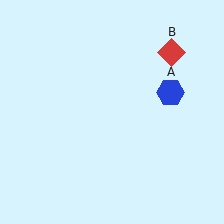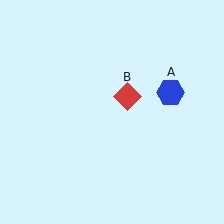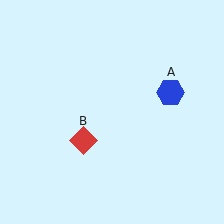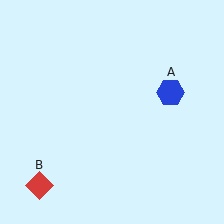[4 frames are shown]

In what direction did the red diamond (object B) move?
The red diamond (object B) moved down and to the left.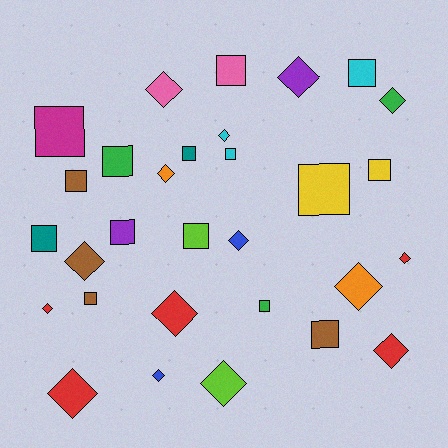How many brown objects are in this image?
There are 4 brown objects.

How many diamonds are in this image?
There are 15 diamonds.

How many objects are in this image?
There are 30 objects.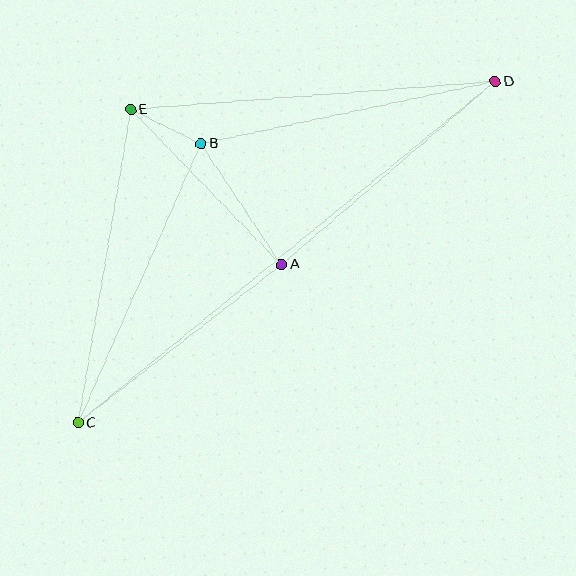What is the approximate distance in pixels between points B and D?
The distance between B and D is approximately 301 pixels.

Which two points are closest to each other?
Points B and E are closest to each other.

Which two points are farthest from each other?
Points C and D are farthest from each other.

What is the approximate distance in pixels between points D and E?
The distance between D and E is approximately 366 pixels.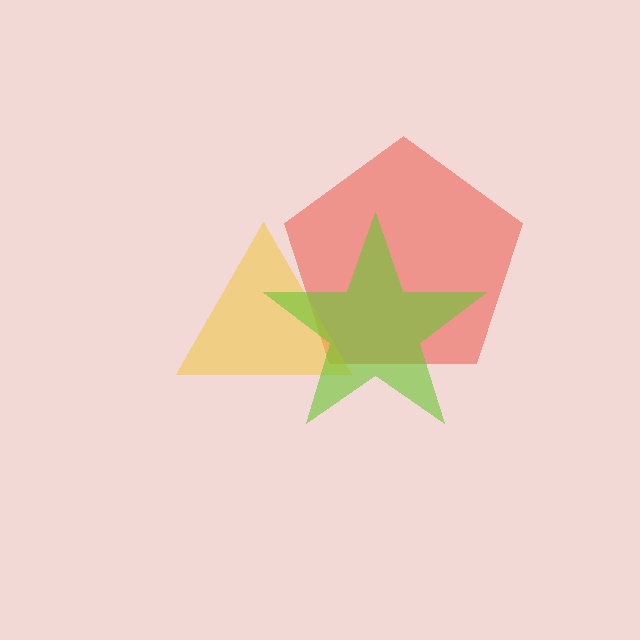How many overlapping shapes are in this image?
There are 3 overlapping shapes in the image.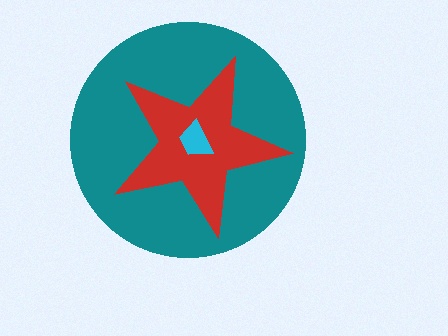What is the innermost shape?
The cyan trapezoid.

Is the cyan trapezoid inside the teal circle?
Yes.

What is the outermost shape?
The teal circle.